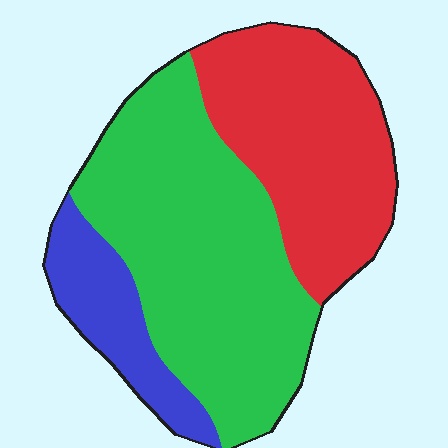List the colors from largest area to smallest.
From largest to smallest: green, red, blue.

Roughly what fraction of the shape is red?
Red takes up about one third (1/3) of the shape.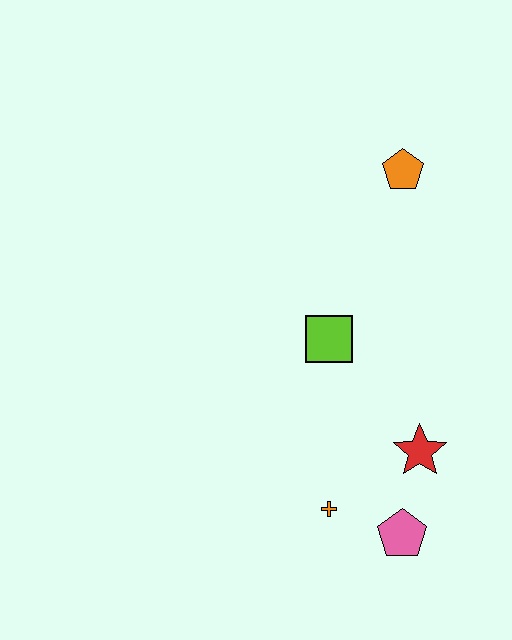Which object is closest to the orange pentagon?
The lime square is closest to the orange pentagon.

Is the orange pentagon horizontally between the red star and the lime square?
Yes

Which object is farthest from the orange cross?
The orange pentagon is farthest from the orange cross.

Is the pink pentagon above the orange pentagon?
No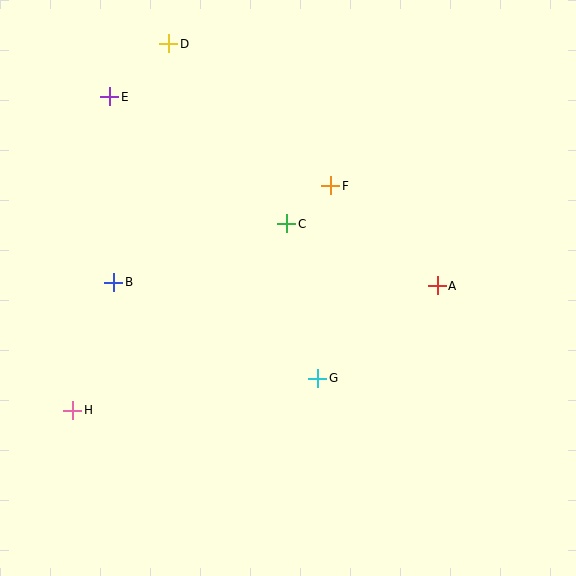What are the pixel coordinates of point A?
Point A is at (437, 286).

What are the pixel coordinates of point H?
Point H is at (73, 410).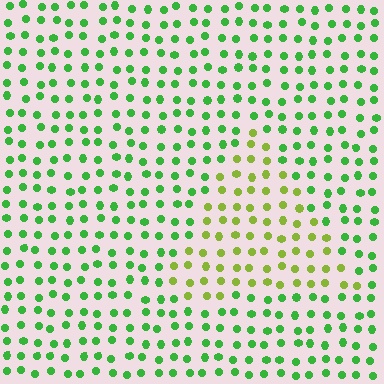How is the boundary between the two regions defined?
The boundary is defined purely by a slight shift in hue (about 41 degrees). Spacing, size, and orientation are identical on both sides.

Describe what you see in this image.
The image is filled with small green elements in a uniform arrangement. A triangle-shaped region is visible where the elements are tinted to a slightly different hue, forming a subtle color boundary.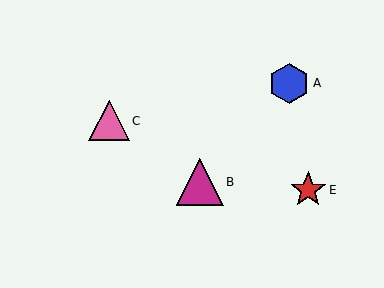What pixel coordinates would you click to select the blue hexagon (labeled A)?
Click at (289, 83) to select the blue hexagon A.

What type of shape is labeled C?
Shape C is a pink triangle.